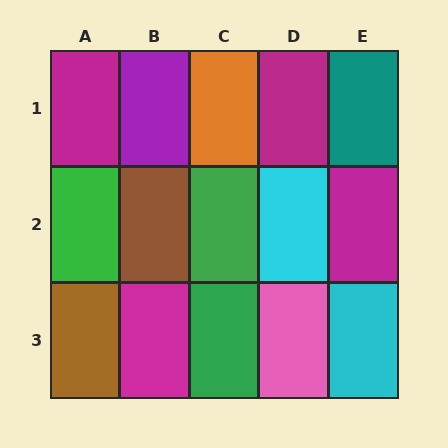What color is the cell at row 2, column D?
Cyan.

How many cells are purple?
1 cell is purple.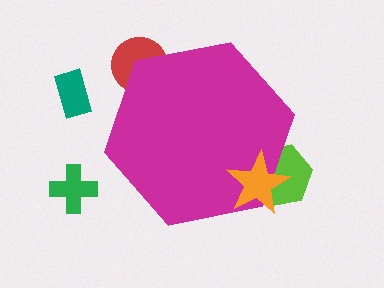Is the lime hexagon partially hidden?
Yes, the lime hexagon is partially hidden behind the magenta hexagon.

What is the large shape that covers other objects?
A magenta hexagon.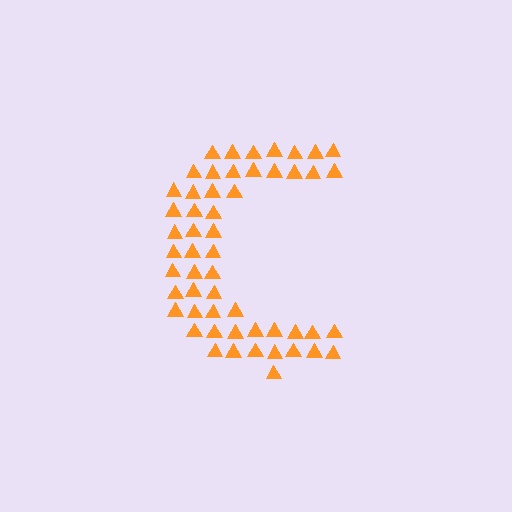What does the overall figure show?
The overall figure shows the letter C.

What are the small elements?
The small elements are triangles.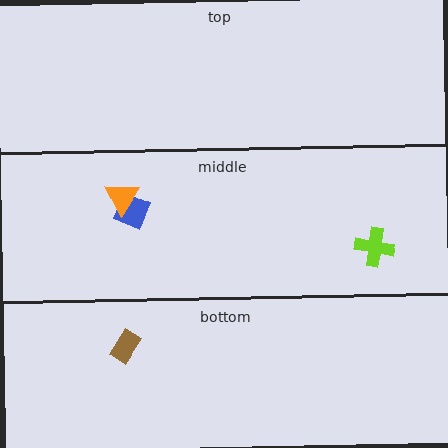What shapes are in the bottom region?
The brown rectangle.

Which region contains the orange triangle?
The middle region.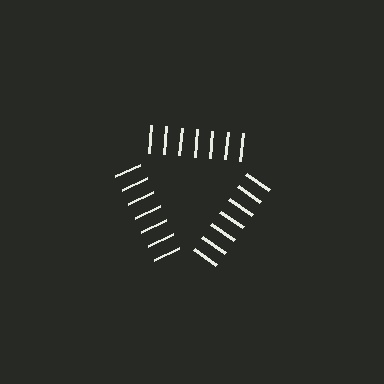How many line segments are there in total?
21 — 7 along each of the 3 edges.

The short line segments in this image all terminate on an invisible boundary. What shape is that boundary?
An illusory triangle — the line segments terminate on its edges but no continuous stroke is drawn.